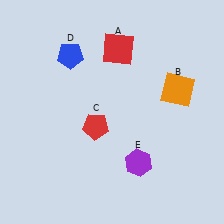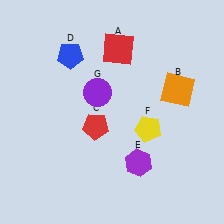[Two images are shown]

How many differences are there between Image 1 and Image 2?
There are 2 differences between the two images.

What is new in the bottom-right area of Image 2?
A yellow pentagon (F) was added in the bottom-right area of Image 2.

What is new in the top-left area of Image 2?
A purple circle (G) was added in the top-left area of Image 2.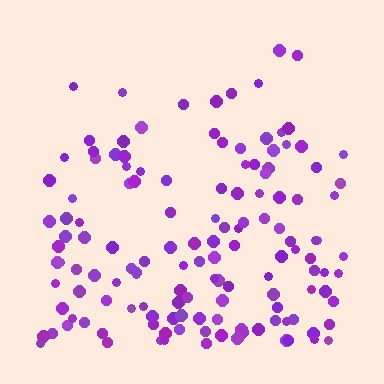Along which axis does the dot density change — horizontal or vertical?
Vertical.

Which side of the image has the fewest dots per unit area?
The top.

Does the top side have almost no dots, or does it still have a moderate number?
Still a moderate number, just noticeably fewer than the bottom.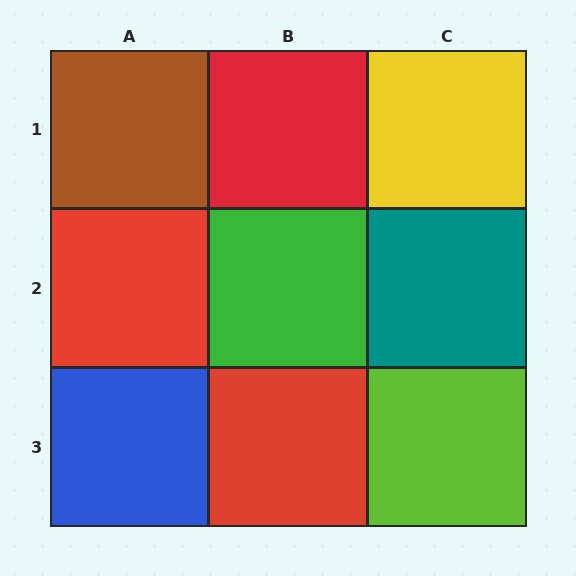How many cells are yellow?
1 cell is yellow.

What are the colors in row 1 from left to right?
Brown, red, yellow.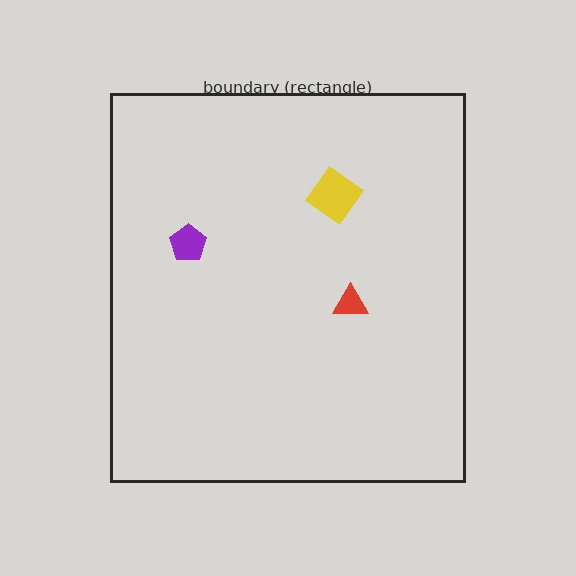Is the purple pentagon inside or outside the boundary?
Inside.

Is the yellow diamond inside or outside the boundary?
Inside.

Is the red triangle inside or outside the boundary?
Inside.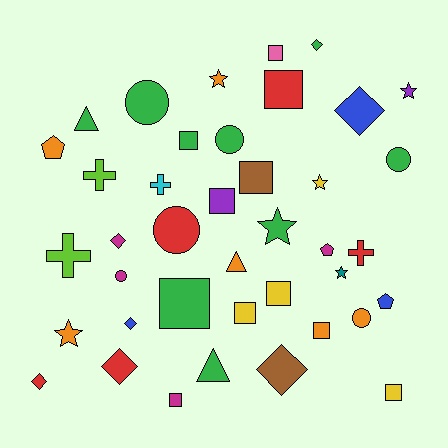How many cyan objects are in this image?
There is 1 cyan object.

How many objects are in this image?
There are 40 objects.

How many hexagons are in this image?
There are no hexagons.